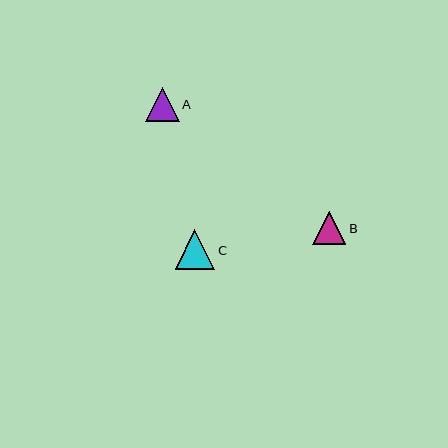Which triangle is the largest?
Triangle C is the largest with a size of approximately 40 pixels.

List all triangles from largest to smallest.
From largest to smallest: C, A, B.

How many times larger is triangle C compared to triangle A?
Triangle C is approximately 1.2 times the size of triangle A.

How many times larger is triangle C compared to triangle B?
Triangle C is approximately 1.2 times the size of triangle B.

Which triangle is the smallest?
Triangle B is the smallest with a size of approximately 33 pixels.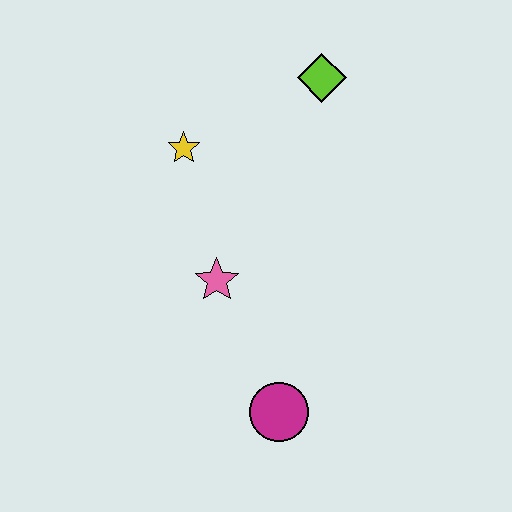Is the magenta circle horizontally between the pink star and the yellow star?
No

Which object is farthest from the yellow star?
The magenta circle is farthest from the yellow star.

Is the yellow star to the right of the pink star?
No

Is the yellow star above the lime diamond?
No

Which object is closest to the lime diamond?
The yellow star is closest to the lime diamond.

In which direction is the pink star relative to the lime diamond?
The pink star is below the lime diamond.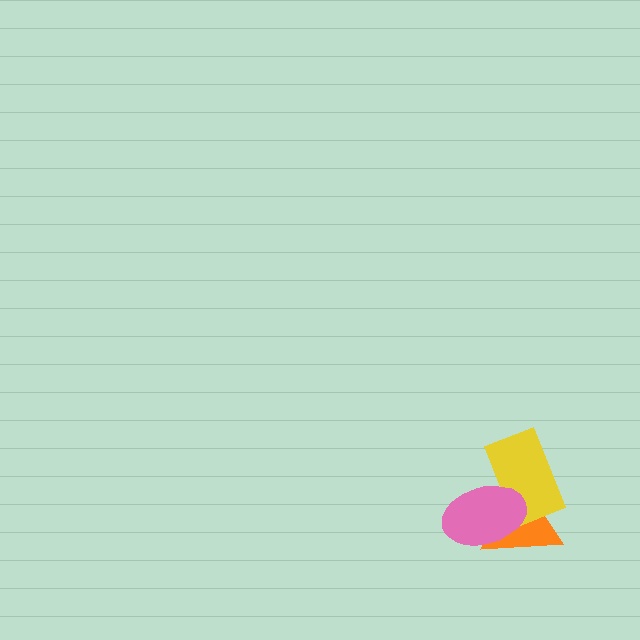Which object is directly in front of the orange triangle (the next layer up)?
The yellow rectangle is directly in front of the orange triangle.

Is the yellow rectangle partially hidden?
Yes, it is partially covered by another shape.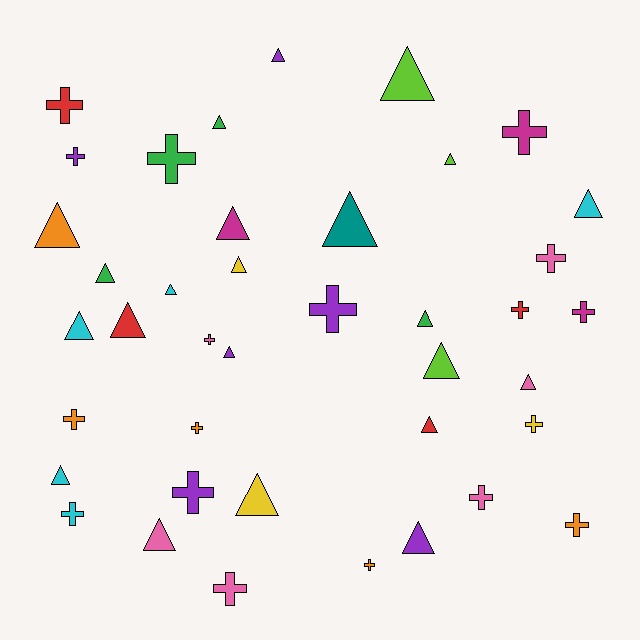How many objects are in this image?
There are 40 objects.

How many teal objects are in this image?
There is 1 teal object.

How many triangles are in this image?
There are 22 triangles.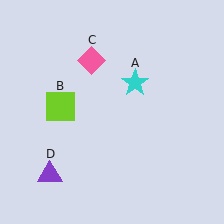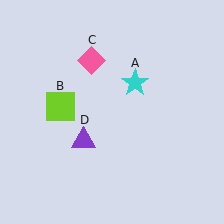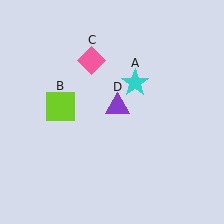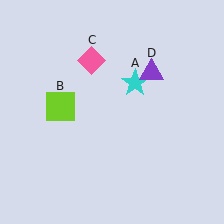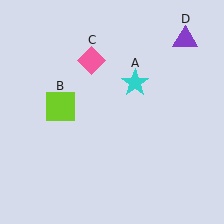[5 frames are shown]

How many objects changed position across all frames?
1 object changed position: purple triangle (object D).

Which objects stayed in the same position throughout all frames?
Cyan star (object A) and lime square (object B) and pink diamond (object C) remained stationary.